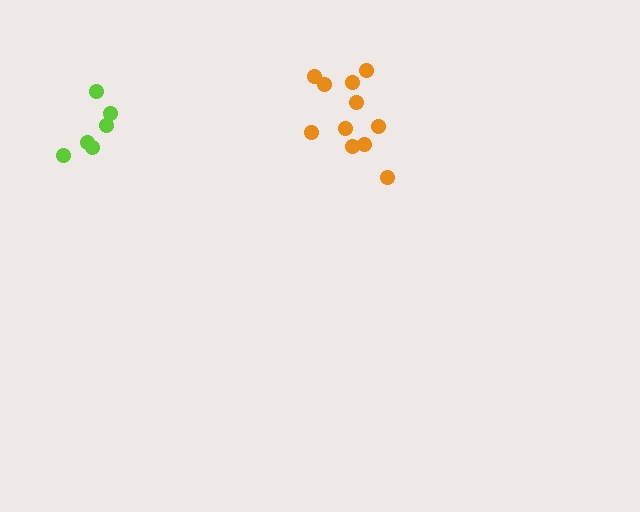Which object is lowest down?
The lime cluster is bottommost.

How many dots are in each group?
Group 1: 11 dots, Group 2: 6 dots (17 total).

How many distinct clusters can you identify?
There are 2 distinct clusters.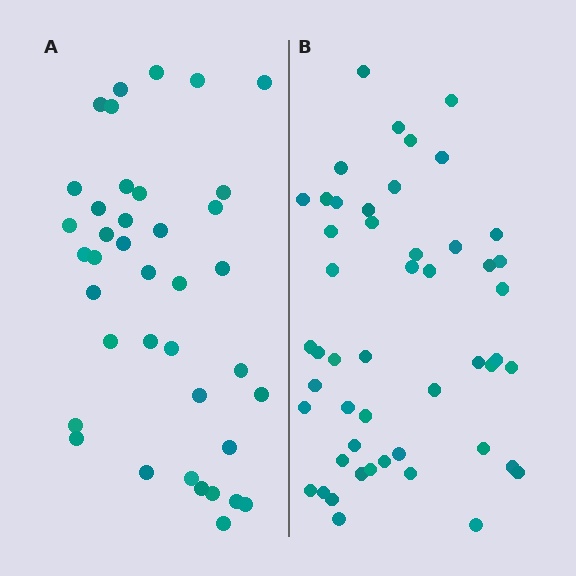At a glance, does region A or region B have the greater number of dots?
Region B (the right region) has more dots.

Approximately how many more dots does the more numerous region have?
Region B has roughly 12 or so more dots than region A.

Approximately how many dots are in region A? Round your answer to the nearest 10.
About 40 dots. (The exact count is 39, which rounds to 40.)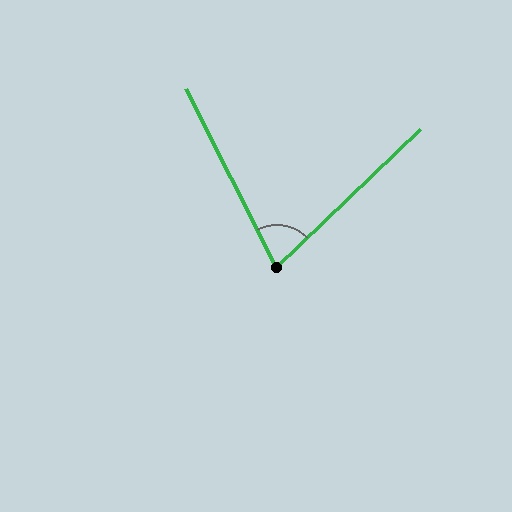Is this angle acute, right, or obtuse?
It is acute.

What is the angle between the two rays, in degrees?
Approximately 73 degrees.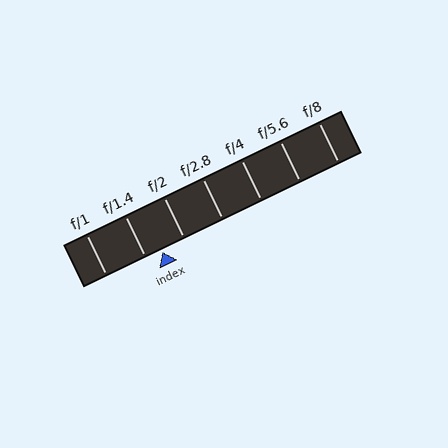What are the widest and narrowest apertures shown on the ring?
The widest aperture shown is f/1 and the narrowest is f/8.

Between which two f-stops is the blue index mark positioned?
The index mark is between f/1.4 and f/2.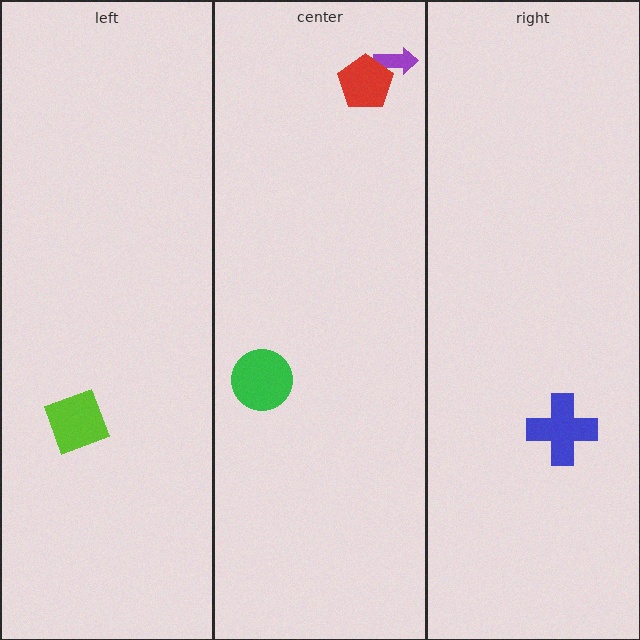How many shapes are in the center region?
3.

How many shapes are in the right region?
1.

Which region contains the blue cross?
The right region.